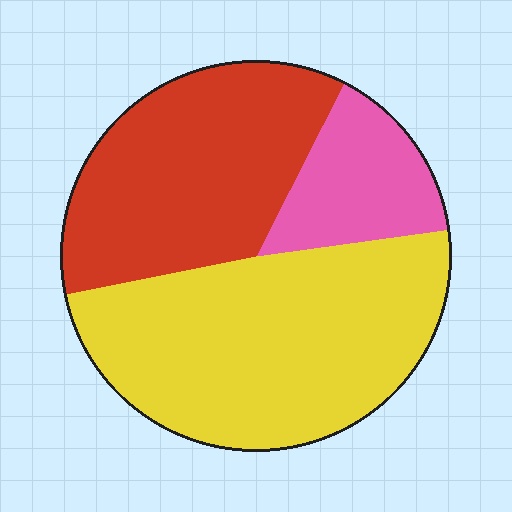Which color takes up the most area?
Yellow, at roughly 50%.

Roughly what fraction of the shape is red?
Red takes up about three eighths (3/8) of the shape.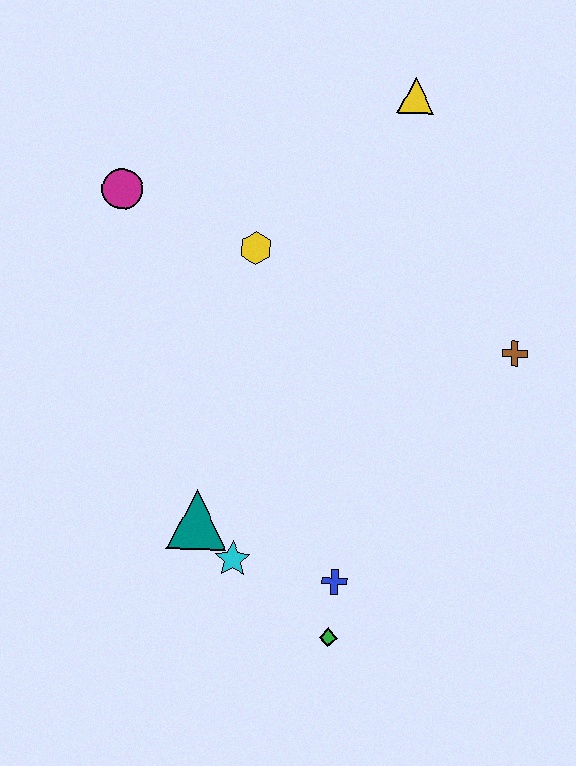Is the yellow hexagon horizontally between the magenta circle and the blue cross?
Yes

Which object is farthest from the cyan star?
The yellow triangle is farthest from the cyan star.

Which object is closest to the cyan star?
The teal triangle is closest to the cyan star.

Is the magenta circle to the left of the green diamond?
Yes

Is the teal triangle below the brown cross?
Yes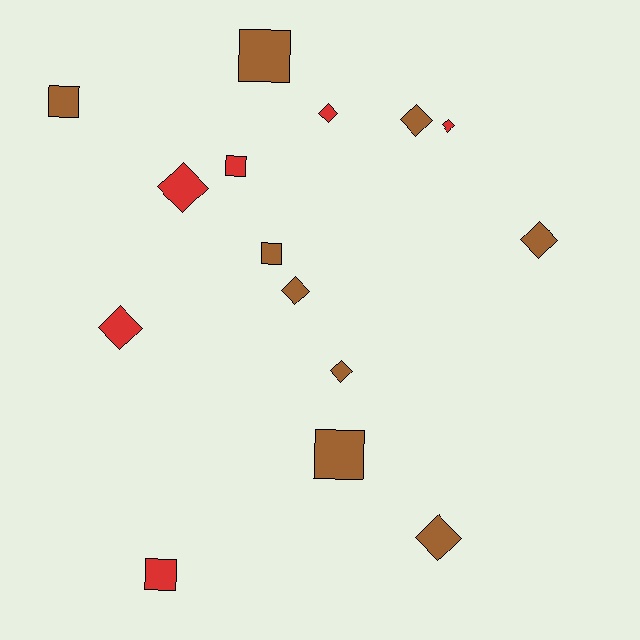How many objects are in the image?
There are 15 objects.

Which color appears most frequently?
Brown, with 9 objects.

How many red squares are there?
There are 2 red squares.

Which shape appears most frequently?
Diamond, with 9 objects.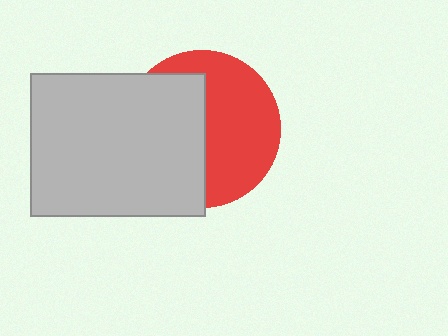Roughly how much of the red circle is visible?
About half of it is visible (roughly 52%).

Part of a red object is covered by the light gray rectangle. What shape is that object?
It is a circle.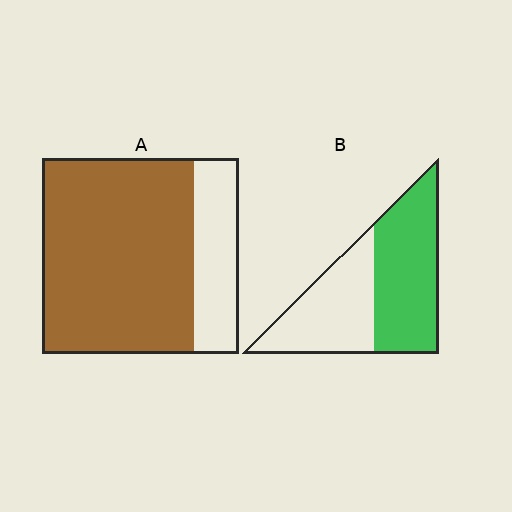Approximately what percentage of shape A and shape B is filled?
A is approximately 75% and B is approximately 55%.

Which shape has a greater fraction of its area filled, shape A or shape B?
Shape A.